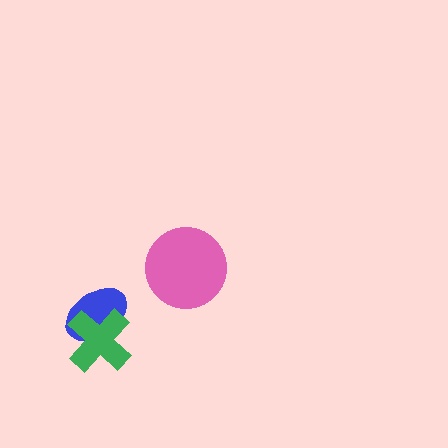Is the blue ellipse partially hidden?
Yes, it is partially covered by another shape.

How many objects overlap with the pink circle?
0 objects overlap with the pink circle.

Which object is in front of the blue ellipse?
The green cross is in front of the blue ellipse.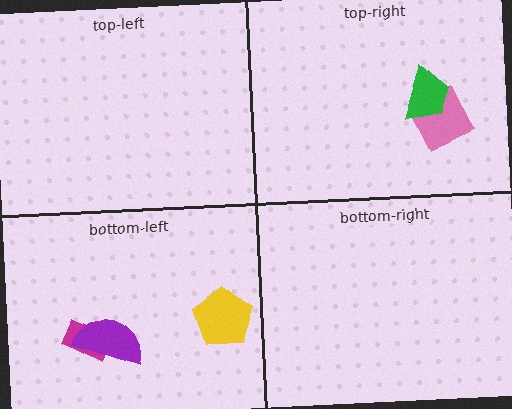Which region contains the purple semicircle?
The bottom-left region.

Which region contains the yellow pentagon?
The bottom-left region.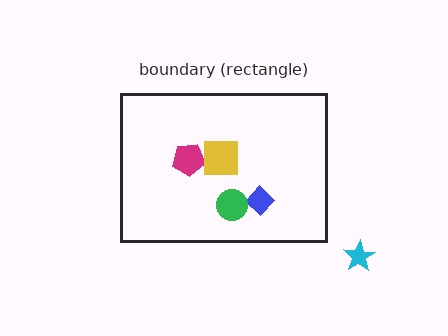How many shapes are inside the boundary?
4 inside, 1 outside.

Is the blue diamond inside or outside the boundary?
Inside.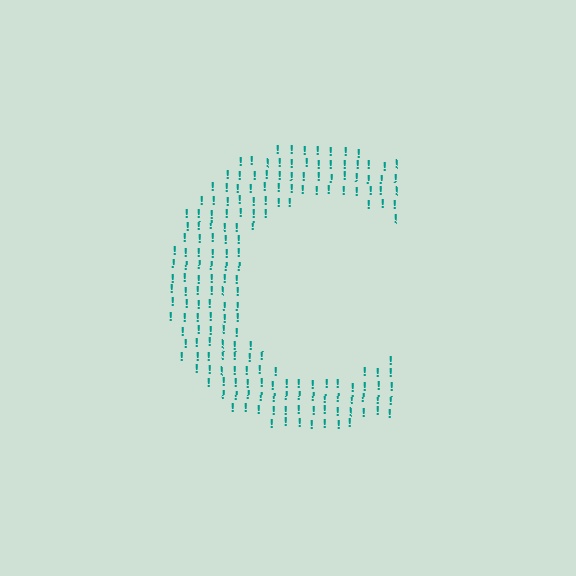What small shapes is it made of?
It is made of small exclamation marks.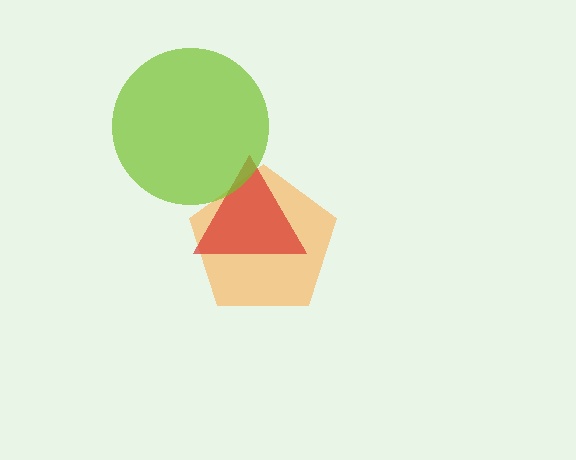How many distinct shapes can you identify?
There are 3 distinct shapes: an orange pentagon, a red triangle, a lime circle.